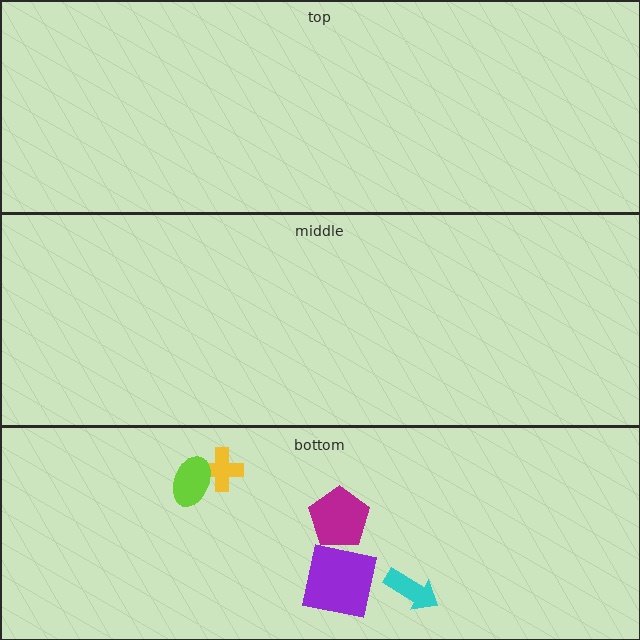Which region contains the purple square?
The bottom region.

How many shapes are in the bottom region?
5.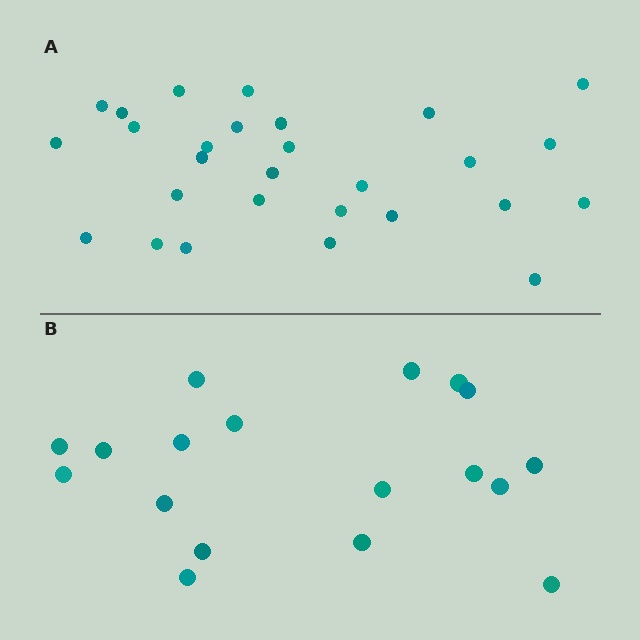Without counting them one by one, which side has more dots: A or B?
Region A (the top region) has more dots.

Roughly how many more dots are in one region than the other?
Region A has roughly 10 or so more dots than region B.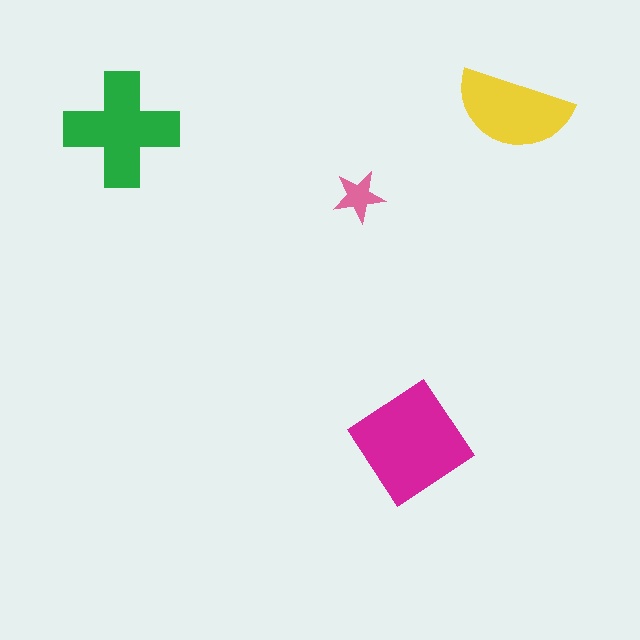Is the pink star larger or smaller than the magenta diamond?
Smaller.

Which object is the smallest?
The pink star.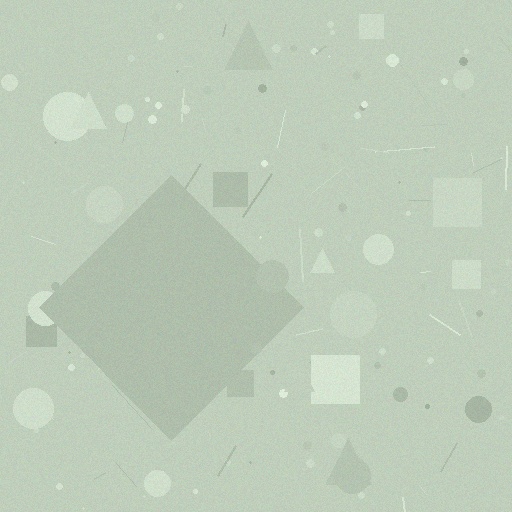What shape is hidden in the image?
A diamond is hidden in the image.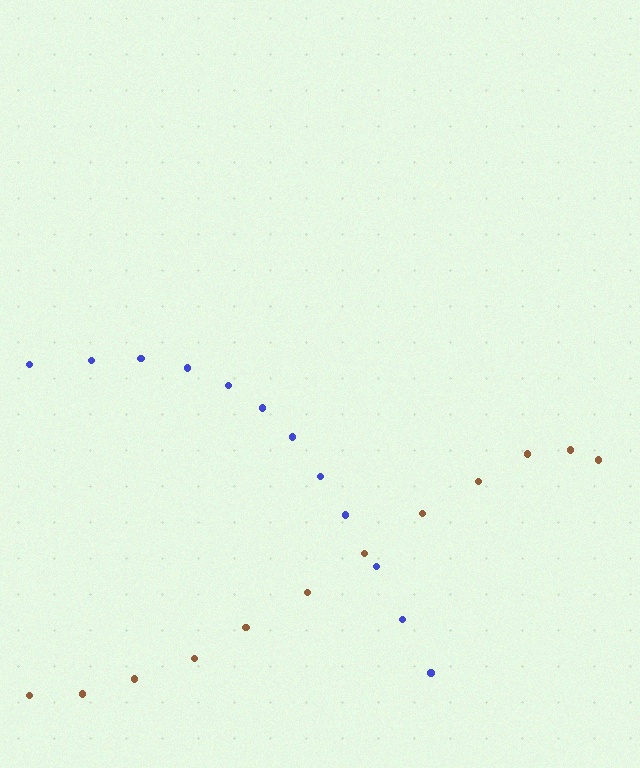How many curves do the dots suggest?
There are 2 distinct paths.